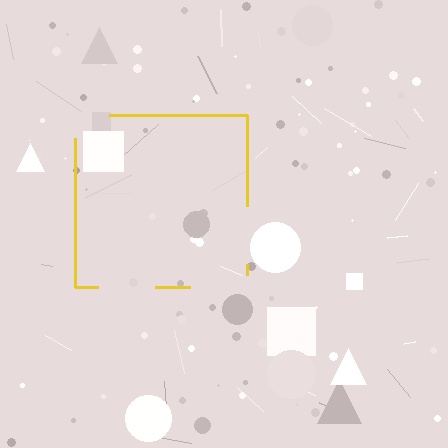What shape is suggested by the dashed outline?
The dashed outline suggests a square.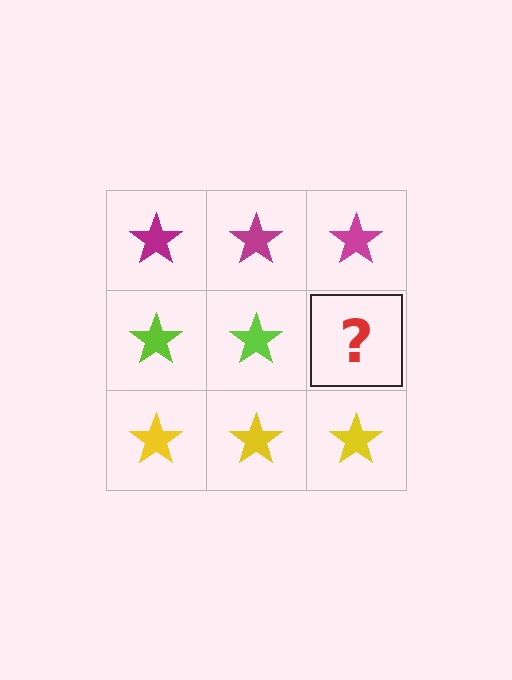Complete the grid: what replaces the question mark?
The question mark should be replaced with a lime star.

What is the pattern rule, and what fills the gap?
The rule is that each row has a consistent color. The gap should be filled with a lime star.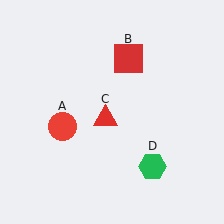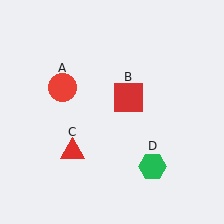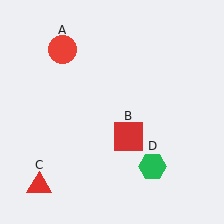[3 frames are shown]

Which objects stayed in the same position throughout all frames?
Green hexagon (object D) remained stationary.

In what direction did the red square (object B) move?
The red square (object B) moved down.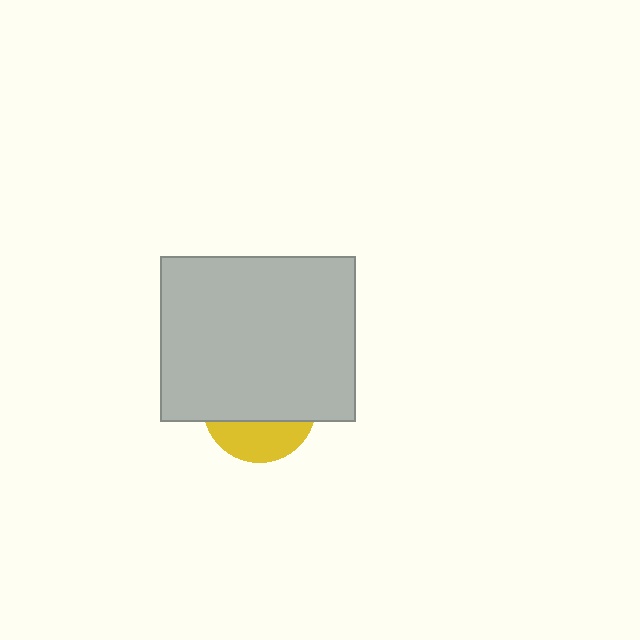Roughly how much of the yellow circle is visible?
A small part of it is visible (roughly 33%).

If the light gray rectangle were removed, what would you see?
You would see the complete yellow circle.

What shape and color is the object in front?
The object in front is a light gray rectangle.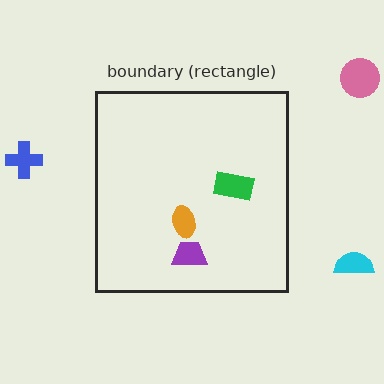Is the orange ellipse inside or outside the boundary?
Inside.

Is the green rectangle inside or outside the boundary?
Inside.